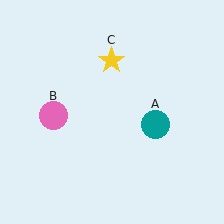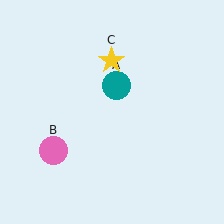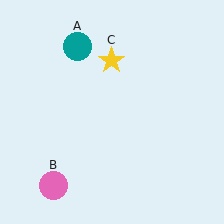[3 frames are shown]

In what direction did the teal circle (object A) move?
The teal circle (object A) moved up and to the left.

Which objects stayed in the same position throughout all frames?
Yellow star (object C) remained stationary.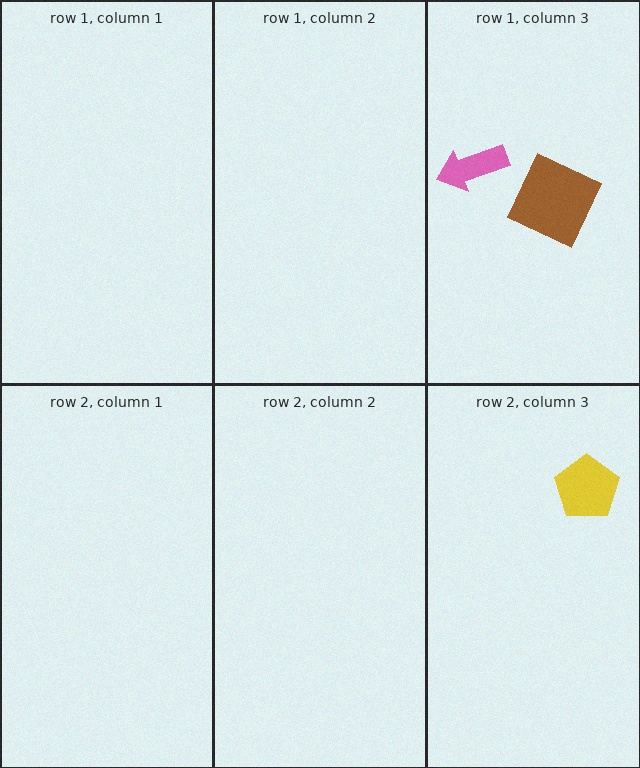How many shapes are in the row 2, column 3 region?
1.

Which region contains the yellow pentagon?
The row 2, column 3 region.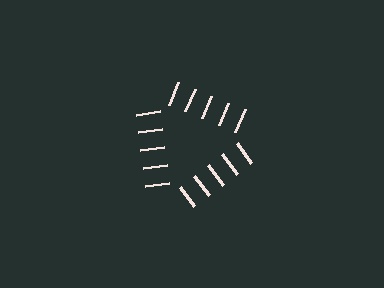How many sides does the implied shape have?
3 sides — the line-ends trace a triangle.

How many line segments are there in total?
15 — 5 along each of the 3 edges.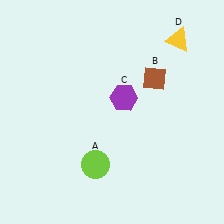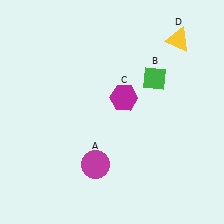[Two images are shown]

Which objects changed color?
A changed from lime to magenta. B changed from brown to green. C changed from purple to magenta.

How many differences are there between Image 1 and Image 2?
There are 3 differences between the two images.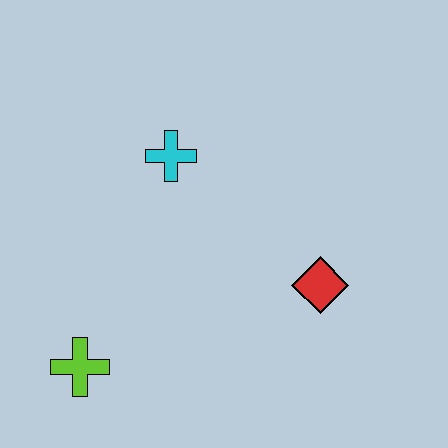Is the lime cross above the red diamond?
No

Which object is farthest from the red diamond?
The lime cross is farthest from the red diamond.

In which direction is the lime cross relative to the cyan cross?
The lime cross is below the cyan cross.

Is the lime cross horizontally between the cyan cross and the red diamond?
No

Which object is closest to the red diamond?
The cyan cross is closest to the red diamond.